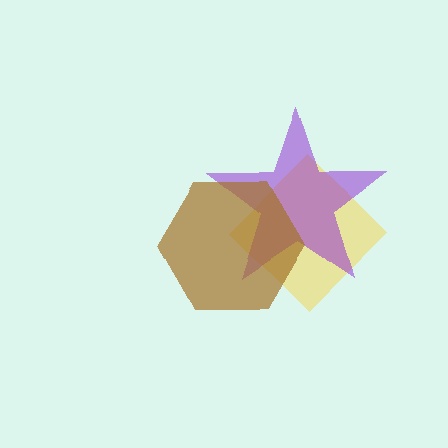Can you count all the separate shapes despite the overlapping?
Yes, there are 3 separate shapes.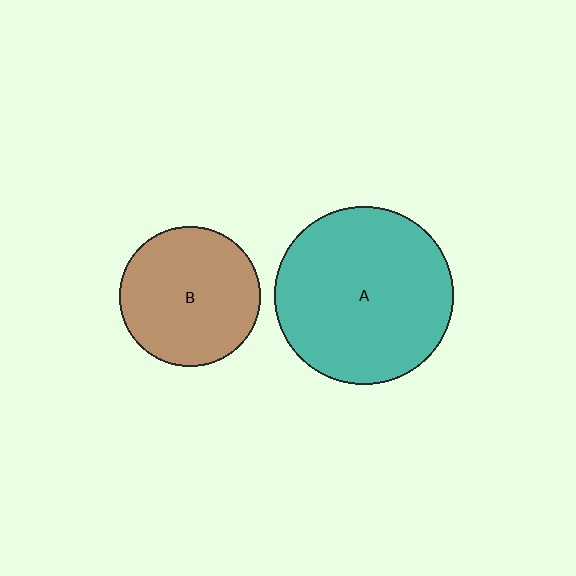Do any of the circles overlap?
No, none of the circles overlap.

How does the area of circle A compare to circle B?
Approximately 1.6 times.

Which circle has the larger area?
Circle A (teal).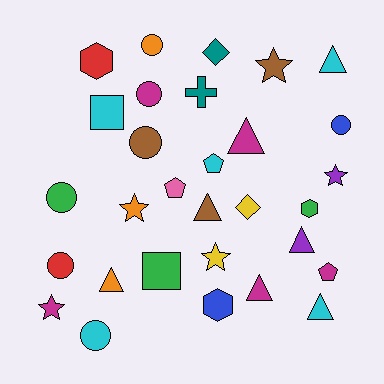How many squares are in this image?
There are 2 squares.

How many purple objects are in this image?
There are 2 purple objects.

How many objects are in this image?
There are 30 objects.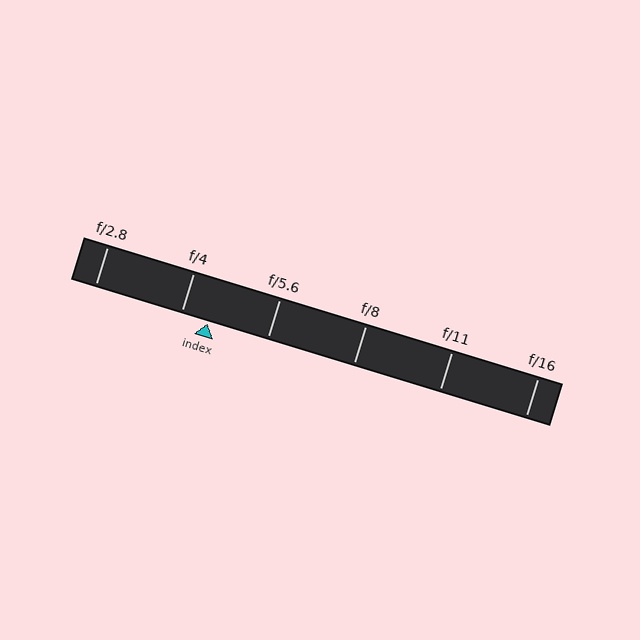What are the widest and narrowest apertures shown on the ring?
The widest aperture shown is f/2.8 and the narrowest is f/16.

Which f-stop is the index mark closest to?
The index mark is closest to f/4.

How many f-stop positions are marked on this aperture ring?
There are 6 f-stop positions marked.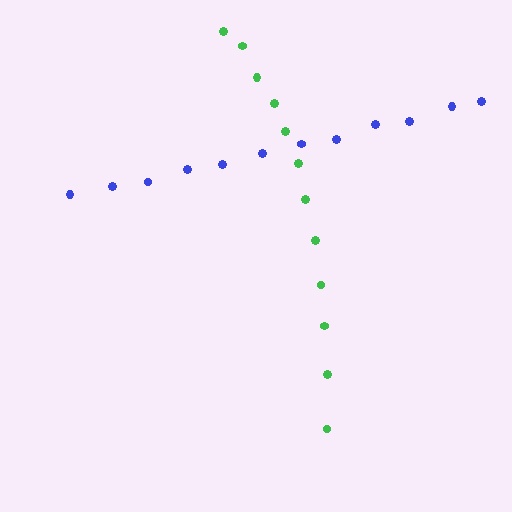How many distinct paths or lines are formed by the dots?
There are 2 distinct paths.